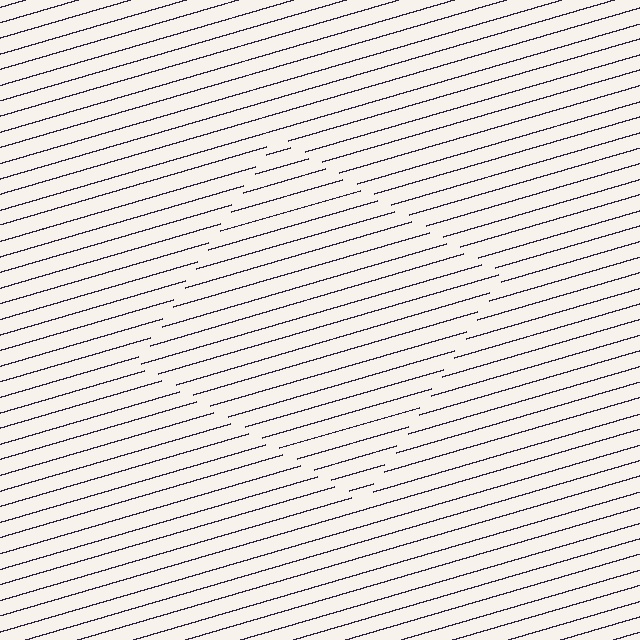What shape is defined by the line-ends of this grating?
An illusory square. The interior of the shape contains the same grating, shifted by half a period — the contour is defined by the phase discontinuity where line-ends from the inner and outer gratings abut.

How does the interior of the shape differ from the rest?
The interior of the shape contains the same grating, shifted by half a period — the contour is defined by the phase discontinuity where line-ends from the inner and outer gratings abut.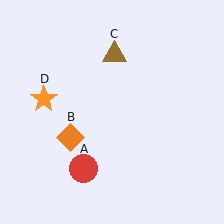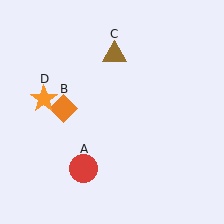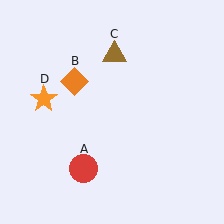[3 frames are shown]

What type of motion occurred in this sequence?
The orange diamond (object B) rotated clockwise around the center of the scene.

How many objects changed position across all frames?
1 object changed position: orange diamond (object B).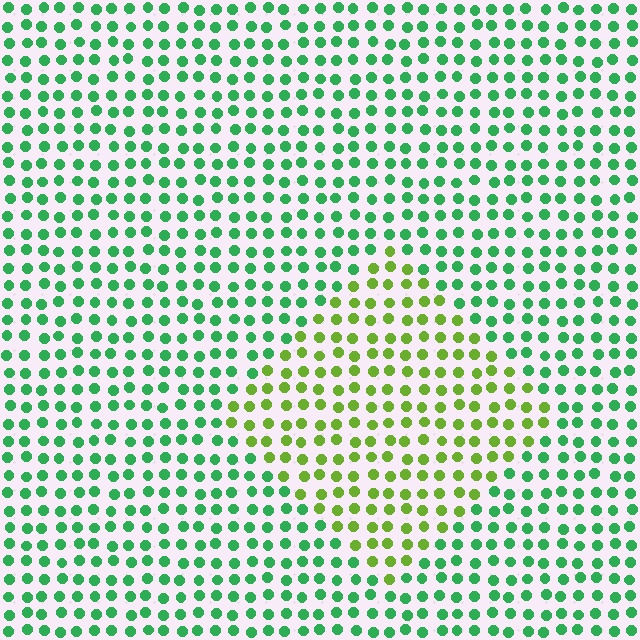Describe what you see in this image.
The image is filled with small green elements in a uniform arrangement. A diamond-shaped region is visible where the elements are tinted to a slightly different hue, forming a subtle color boundary.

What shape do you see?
I see a diamond.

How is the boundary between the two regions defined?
The boundary is defined purely by a slight shift in hue (about 47 degrees). Spacing, size, and orientation are identical on both sides.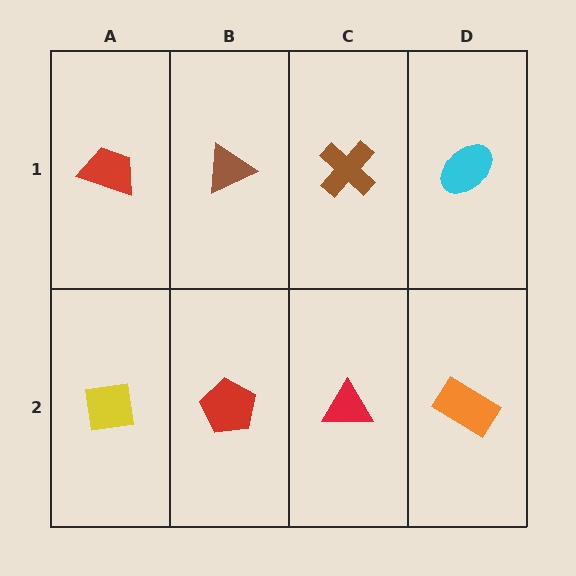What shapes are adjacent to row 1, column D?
An orange rectangle (row 2, column D), a brown cross (row 1, column C).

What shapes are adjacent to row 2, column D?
A cyan ellipse (row 1, column D), a red triangle (row 2, column C).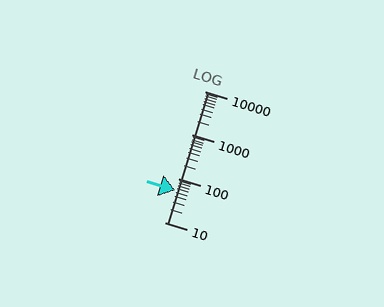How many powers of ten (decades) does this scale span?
The scale spans 3 decades, from 10 to 10000.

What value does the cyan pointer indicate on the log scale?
The pointer indicates approximately 53.